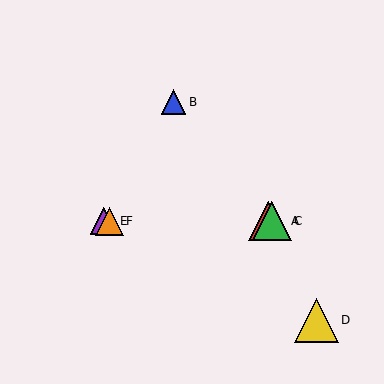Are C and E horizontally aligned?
Yes, both are at y≈221.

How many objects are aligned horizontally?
4 objects (A, C, E, F) are aligned horizontally.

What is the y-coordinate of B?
Object B is at y≈102.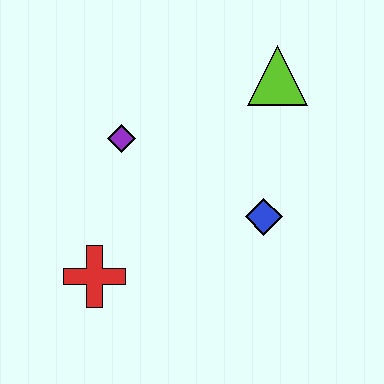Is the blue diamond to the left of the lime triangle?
Yes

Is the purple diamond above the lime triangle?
No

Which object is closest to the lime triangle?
The blue diamond is closest to the lime triangle.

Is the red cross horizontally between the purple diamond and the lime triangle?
No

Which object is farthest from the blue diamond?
The red cross is farthest from the blue diamond.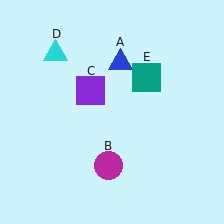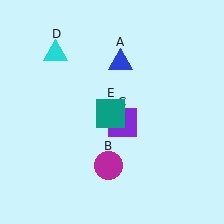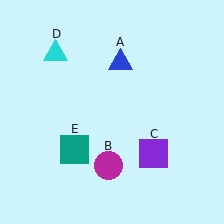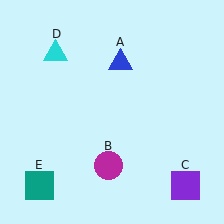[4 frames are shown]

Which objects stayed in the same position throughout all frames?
Blue triangle (object A) and magenta circle (object B) and cyan triangle (object D) remained stationary.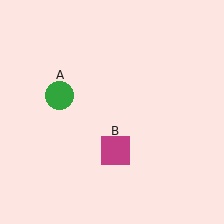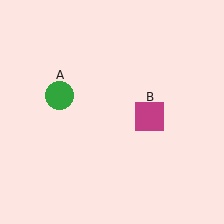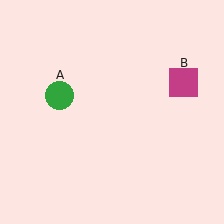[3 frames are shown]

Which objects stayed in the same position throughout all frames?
Green circle (object A) remained stationary.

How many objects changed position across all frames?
1 object changed position: magenta square (object B).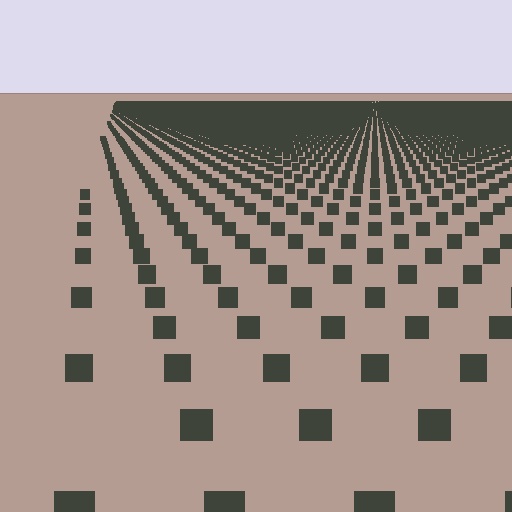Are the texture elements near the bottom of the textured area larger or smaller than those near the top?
Larger. Near the bottom, elements are closer to the viewer and appear at a bigger on-screen size.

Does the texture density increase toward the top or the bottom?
Density increases toward the top.